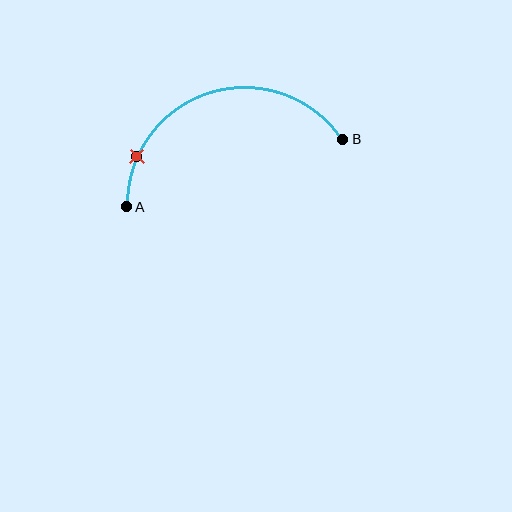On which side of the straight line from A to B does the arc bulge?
The arc bulges above the straight line connecting A and B.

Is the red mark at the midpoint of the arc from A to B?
No. The red mark lies on the arc but is closer to endpoint A. The arc midpoint would be at the point on the curve equidistant along the arc from both A and B.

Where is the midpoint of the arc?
The arc midpoint is the point on the curve farthest from the straight line joining A and B. It sits above that line.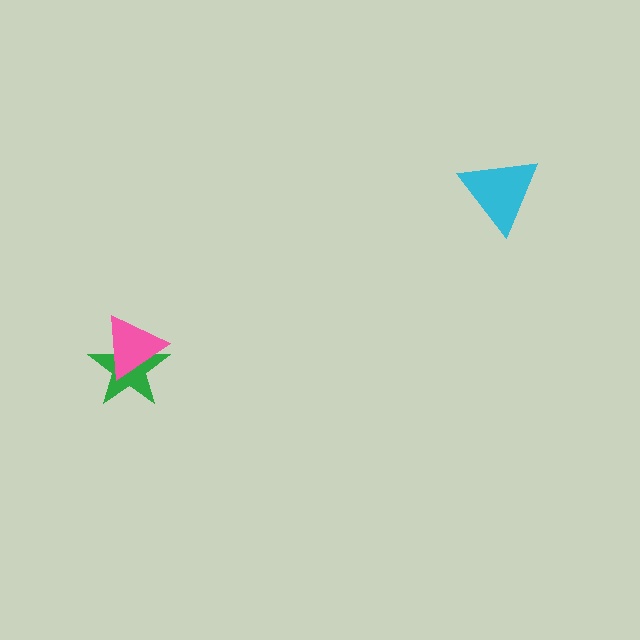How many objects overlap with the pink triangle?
1 object overlaps with the pink triangle.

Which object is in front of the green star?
The pink triangle is in front of the green star.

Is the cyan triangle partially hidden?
No, no other shape covers it.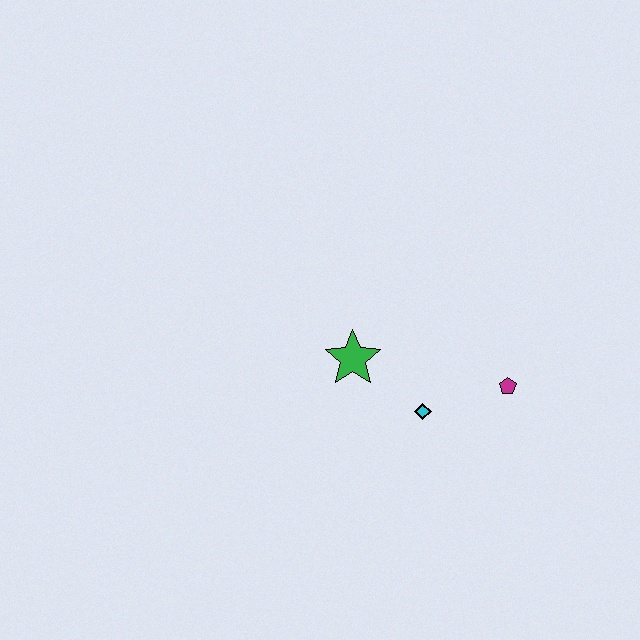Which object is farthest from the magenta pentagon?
The green star is farthest from the magenta pentagon.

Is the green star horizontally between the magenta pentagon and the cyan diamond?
No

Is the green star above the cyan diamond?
Yes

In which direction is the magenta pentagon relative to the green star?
The magenta pentagon is to the right of the green star.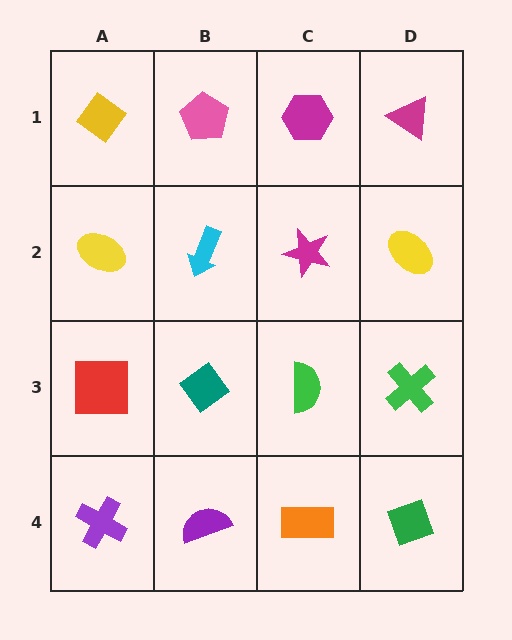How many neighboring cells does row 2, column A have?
3.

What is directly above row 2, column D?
A magenta triangle.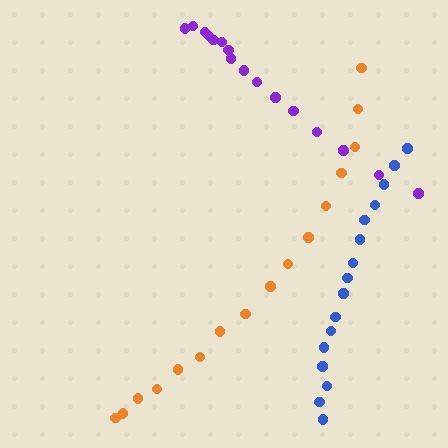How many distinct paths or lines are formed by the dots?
There are 3 distinct paths.